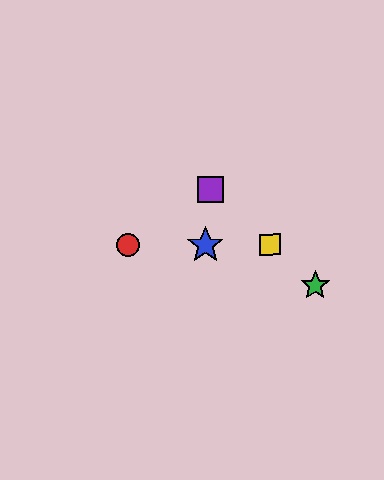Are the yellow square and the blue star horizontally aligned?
Yes, both are at y≈245.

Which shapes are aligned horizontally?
The red circle, the blue star, the yellow square are aligned horizontally.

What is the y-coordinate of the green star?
The green star is at y≈286.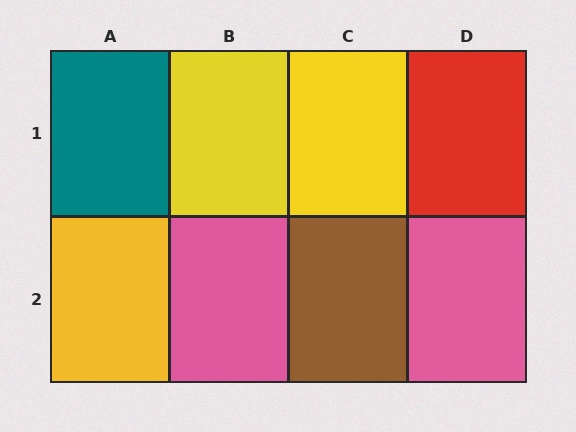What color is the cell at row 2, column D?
Pink.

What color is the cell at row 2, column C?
Brown.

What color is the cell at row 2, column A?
Yellow.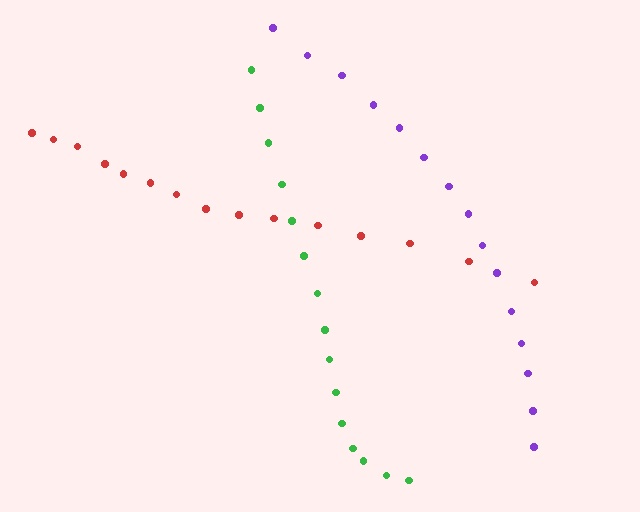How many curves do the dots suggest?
There are 3 distinct paths.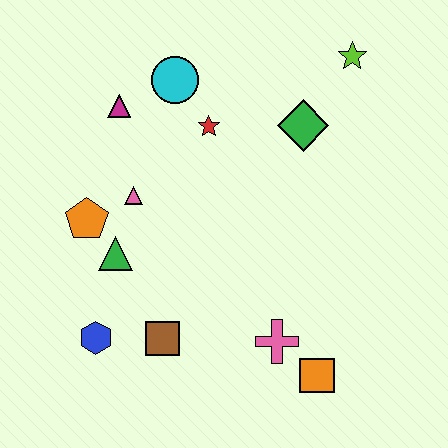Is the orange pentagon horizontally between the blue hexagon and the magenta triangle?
No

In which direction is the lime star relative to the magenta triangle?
The lime star is to the right of the magenta triangle.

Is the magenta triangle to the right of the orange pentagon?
Yes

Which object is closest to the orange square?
The pink cross is closest to the orange square.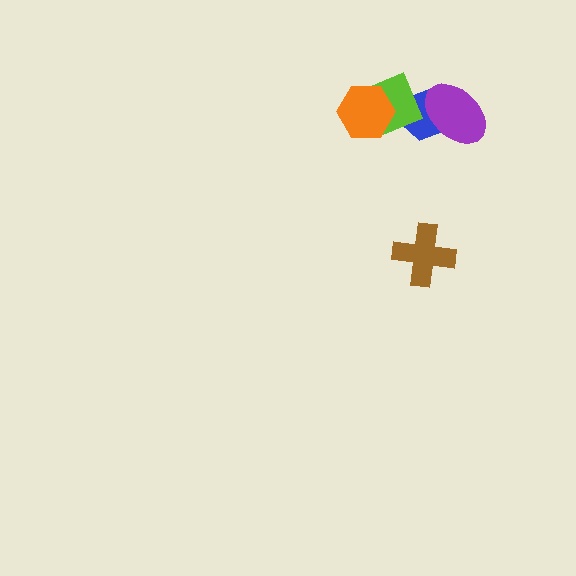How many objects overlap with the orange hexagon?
1 object overlaps with the orange hexagon.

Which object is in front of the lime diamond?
The orange hexagon is in front of the lime diamond.